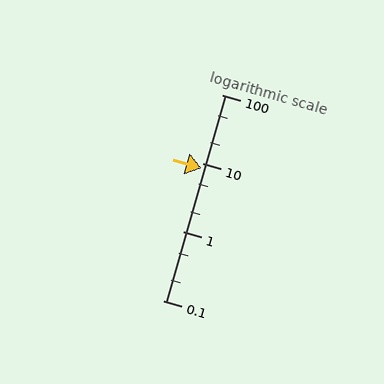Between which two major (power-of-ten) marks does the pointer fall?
The pointer is between 1 and 10.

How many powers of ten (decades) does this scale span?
The scale spans 3 decades, from 0.1 to 100.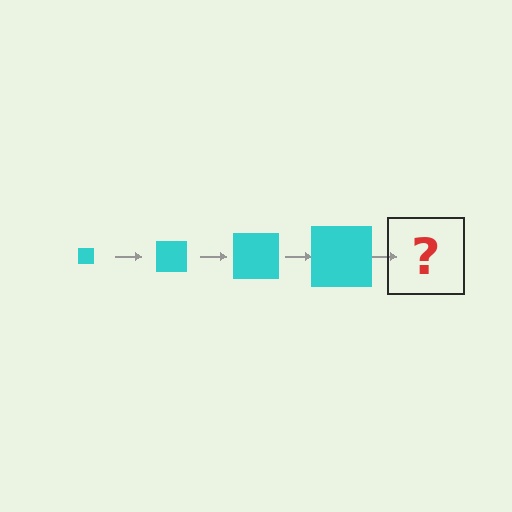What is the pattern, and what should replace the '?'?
The pattern is that the square gets progressively larger each step. The '?' should be a cyan square, larger than the previous one.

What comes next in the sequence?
The next element should be a cyan square, larger than the previous one.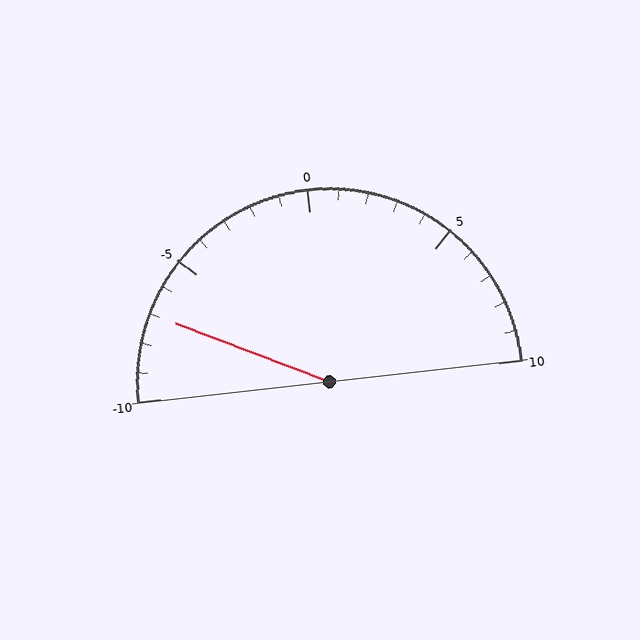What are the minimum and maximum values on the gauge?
The gauge ranges from -10 to 10.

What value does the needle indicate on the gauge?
The needle indicates approximately -7.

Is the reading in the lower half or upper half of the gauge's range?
The reading is in the lower half of the range (-10 to 10).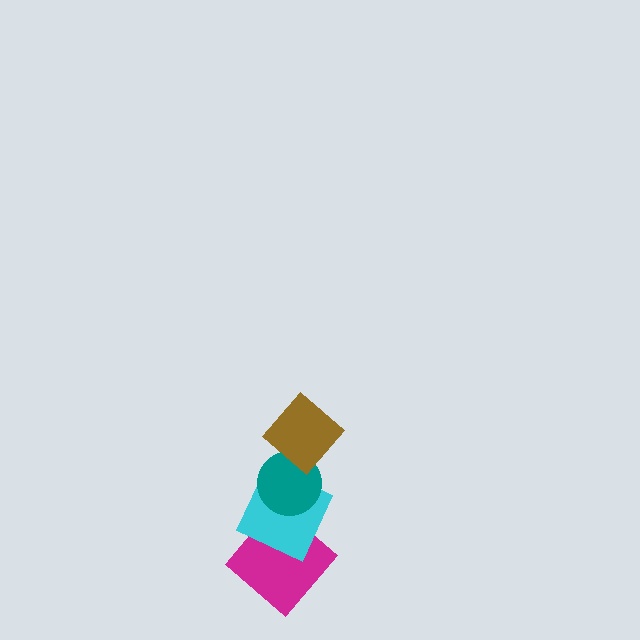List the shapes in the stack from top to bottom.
From top to bottom: the brown diamond, the teal circle, the cyan square, the magenta diamond.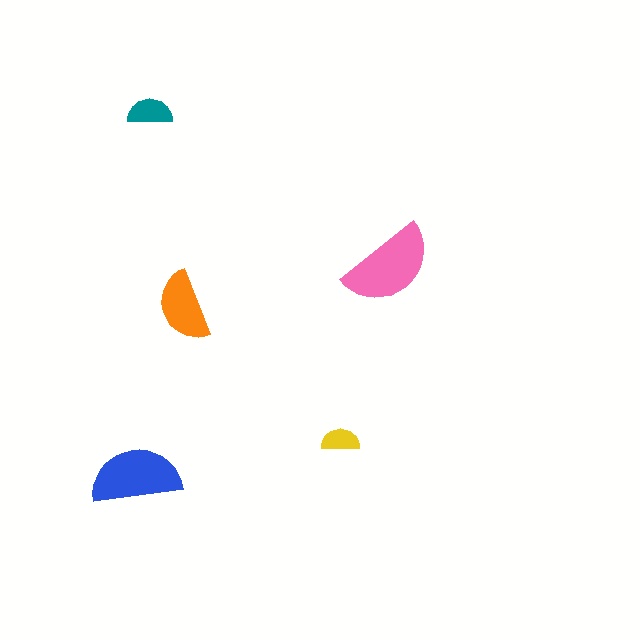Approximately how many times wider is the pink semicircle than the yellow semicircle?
About 2.5 times wider.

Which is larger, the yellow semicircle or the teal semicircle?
The teal one.